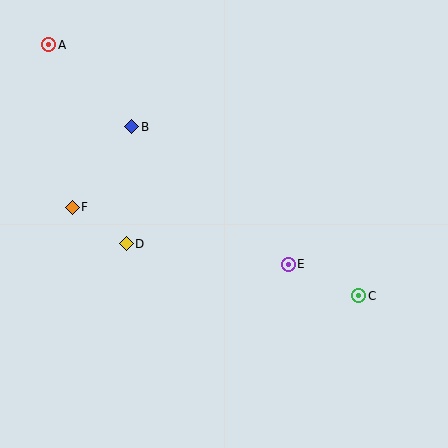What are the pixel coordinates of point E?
Point E is at (288, 264).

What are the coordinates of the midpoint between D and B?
The midpoint between D and B is at (129, 185).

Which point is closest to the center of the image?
Point E at (288, 264) is closest to the center.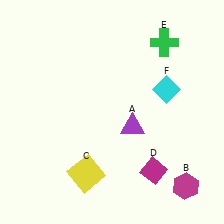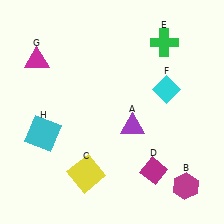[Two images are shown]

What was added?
A magenta triangle (G), a cyan square (H) were added in Image 2.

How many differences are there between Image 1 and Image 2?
There are 2 differences between the two images.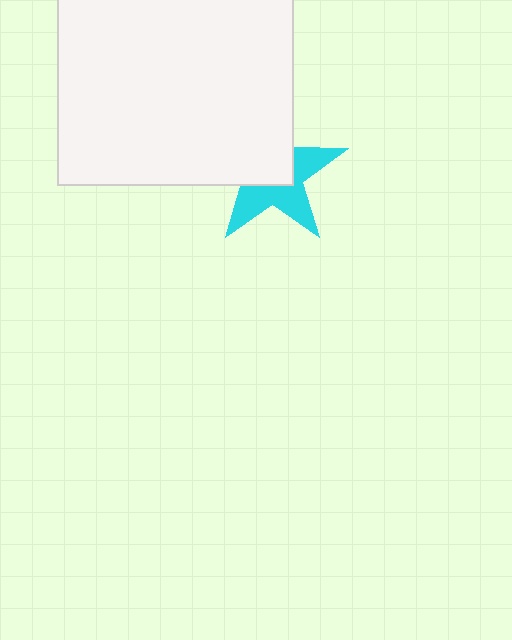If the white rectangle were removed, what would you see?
You would see the complete cyan star.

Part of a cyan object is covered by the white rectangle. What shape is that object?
It is a star.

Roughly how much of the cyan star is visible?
About half of it is visible (roughly 49%).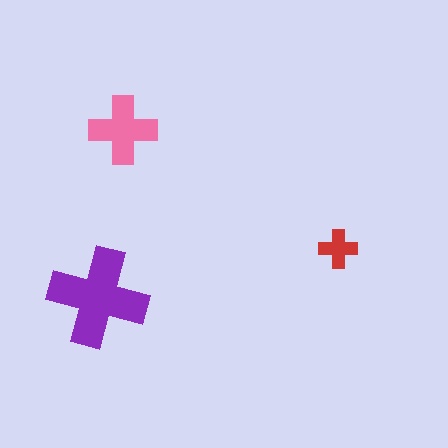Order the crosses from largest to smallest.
the purple one, the pink one, the red one.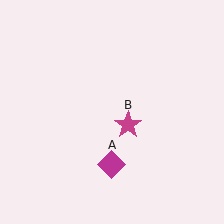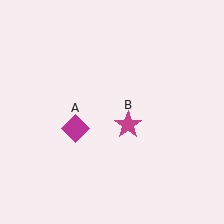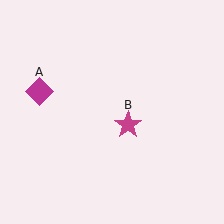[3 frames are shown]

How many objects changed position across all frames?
1 object changed position: magenta diamond (object A).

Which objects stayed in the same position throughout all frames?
Magenta star (object B) remained stationary.